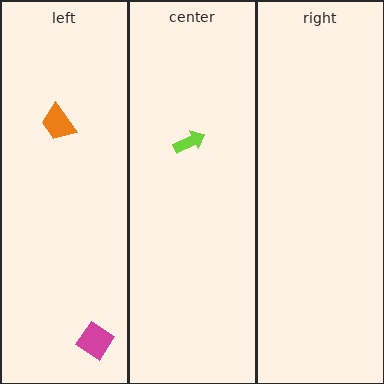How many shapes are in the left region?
2.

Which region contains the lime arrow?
The center region.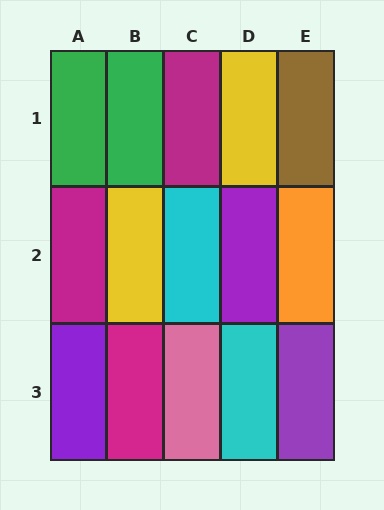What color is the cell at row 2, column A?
Magenta.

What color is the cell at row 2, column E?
Orange.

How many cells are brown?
1 cell is brown.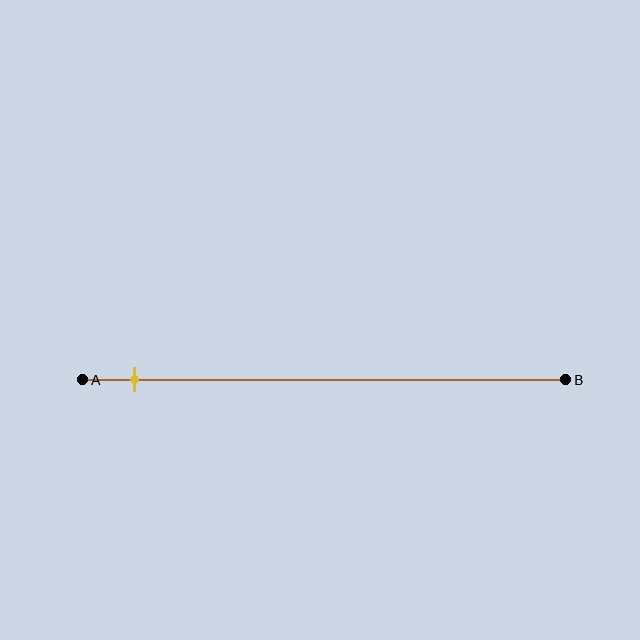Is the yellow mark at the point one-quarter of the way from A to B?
No, the mark is at about 10% from A, not at the 25% one-quarter point.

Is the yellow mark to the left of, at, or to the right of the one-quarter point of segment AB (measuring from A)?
The yellow mark is to the left of the one-quarter point of segment AB.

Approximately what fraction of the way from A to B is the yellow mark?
The yellow mark is approximately 10% of the way from A to B.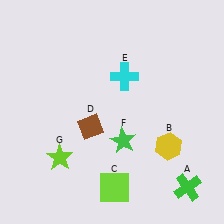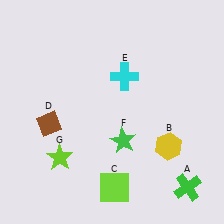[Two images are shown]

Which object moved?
The brown diamond (D) moved left.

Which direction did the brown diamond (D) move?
The brown diamond (D) moved left.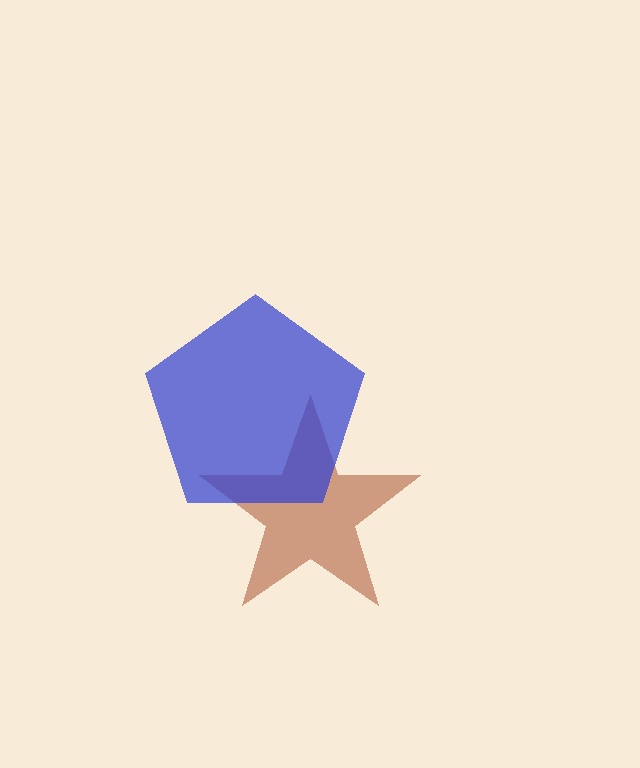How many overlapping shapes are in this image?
There are 2 overlapping shapes in the image.